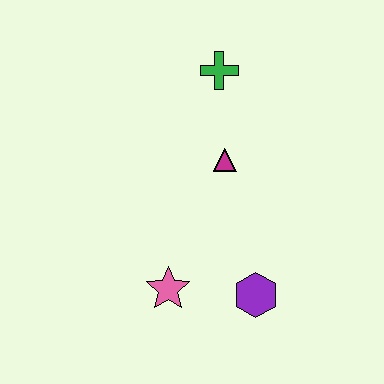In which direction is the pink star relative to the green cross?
The pink star is below the green cross.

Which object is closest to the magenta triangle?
The green cross is closest to the magenta triangle.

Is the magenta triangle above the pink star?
Yes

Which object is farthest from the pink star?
The green cross is farthest from the pink star.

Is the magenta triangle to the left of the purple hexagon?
Yes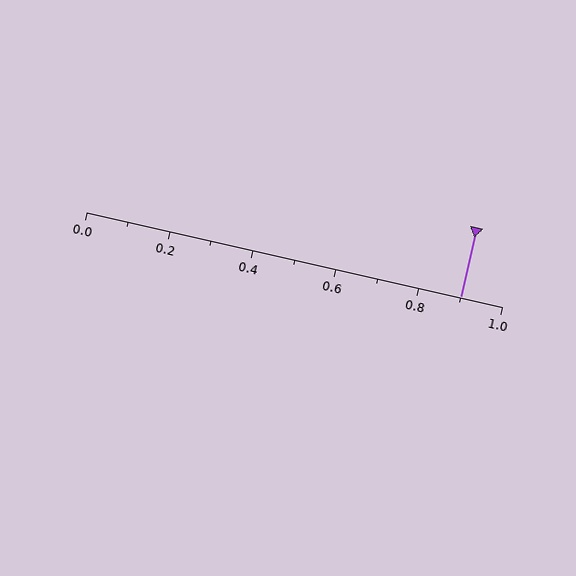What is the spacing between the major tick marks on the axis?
The major ticks are spaced 0.2 apart.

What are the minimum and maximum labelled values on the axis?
The axis runs from 0.0 to 1.0.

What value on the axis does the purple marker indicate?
The marker indicates approximately 0.9.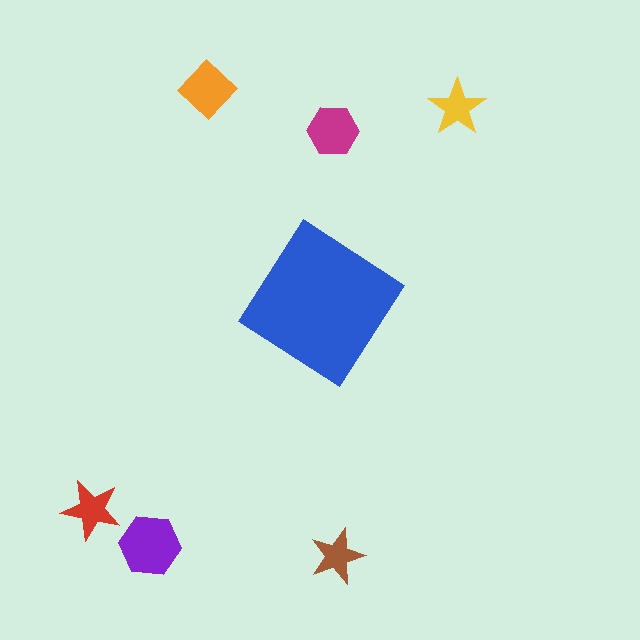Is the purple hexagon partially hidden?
No, the purple hexagon is fully visible.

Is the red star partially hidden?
No, the red star is fully visible.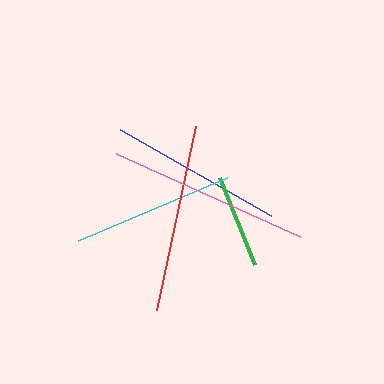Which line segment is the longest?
The pink line is the longest at approximately 201 pixels.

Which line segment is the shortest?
The green line is the shortest at approximately 94 pixels.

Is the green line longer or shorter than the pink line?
The pink line is longer than the green line.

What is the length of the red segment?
The red segment is approximately 189 pixels long.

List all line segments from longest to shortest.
From longest to shortest: pink, red, blue, cyan, green.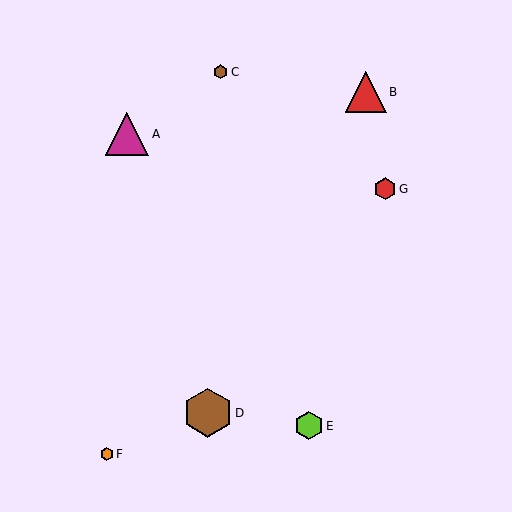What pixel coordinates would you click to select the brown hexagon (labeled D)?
Click at (208, 413) to select the brown hexagon D.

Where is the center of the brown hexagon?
The center of the brown hexagon is at (221, 72).